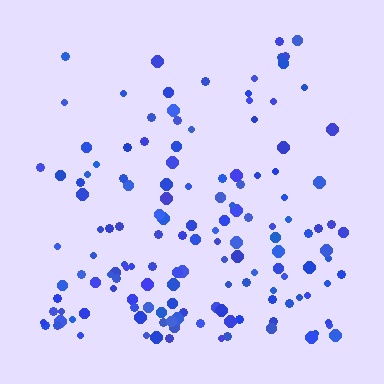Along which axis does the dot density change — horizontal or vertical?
Vertical.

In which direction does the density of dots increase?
From top to bottom, with the bottom side densest.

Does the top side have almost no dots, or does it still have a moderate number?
Still a moderate number, just noticeably fewer than the bottom.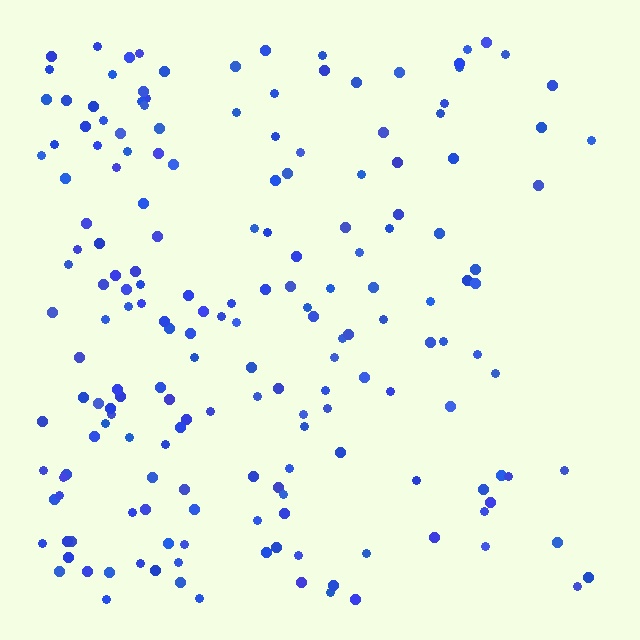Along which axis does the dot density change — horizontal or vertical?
Horizontal.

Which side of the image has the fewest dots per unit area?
The right.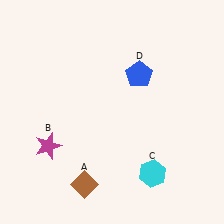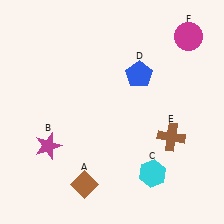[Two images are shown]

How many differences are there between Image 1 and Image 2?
There are 2 differences between the two images.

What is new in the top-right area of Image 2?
A magenta circle (F) was added in the top-right area of Image 2.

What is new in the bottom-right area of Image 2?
A brown cross (E) was added in the bottom-right area of Image 2.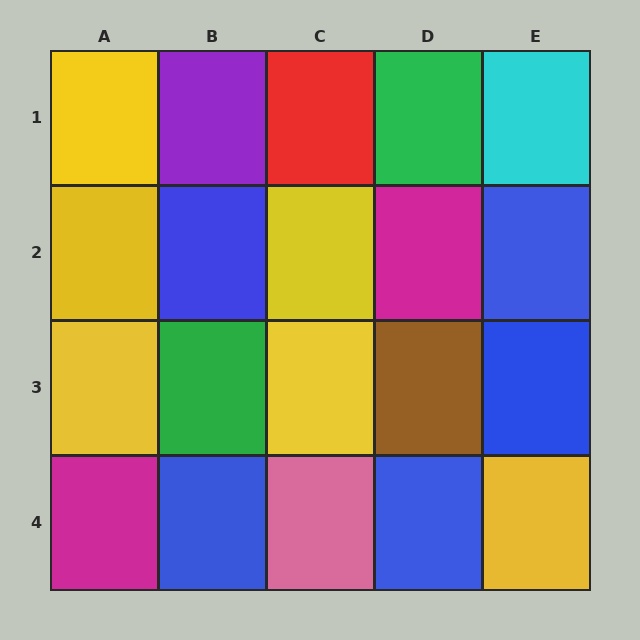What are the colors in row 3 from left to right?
Yellow, green, yellow, brown, blue.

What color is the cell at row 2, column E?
Blue.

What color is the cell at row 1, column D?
Green.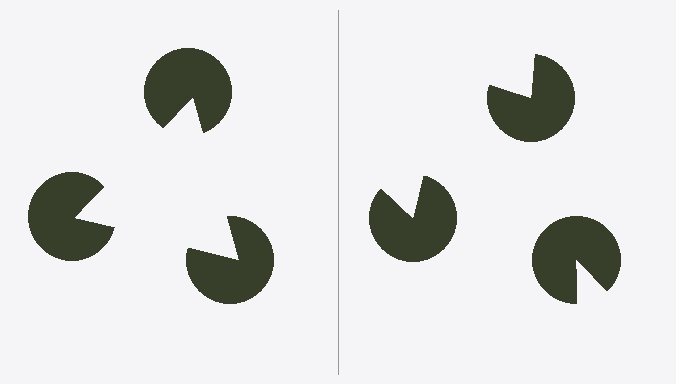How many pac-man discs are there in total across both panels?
6 — 3 on each side.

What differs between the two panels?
The pac-man discs are positioned identically on both sides; only the wedge orientations differ. On the left they align to a triangle; on the right they are misaligned.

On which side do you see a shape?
An illusory triangle appears on the left side. On the right side the wedge cuts are rotated, so no coherent shape forms.